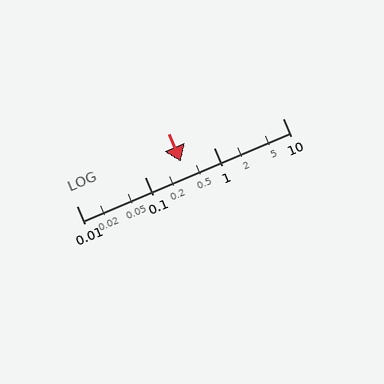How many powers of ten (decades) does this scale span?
The scale spans 3 decades, from 0.01 to 10.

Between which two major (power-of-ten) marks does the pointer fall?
The pointer is between 0.1 and 1.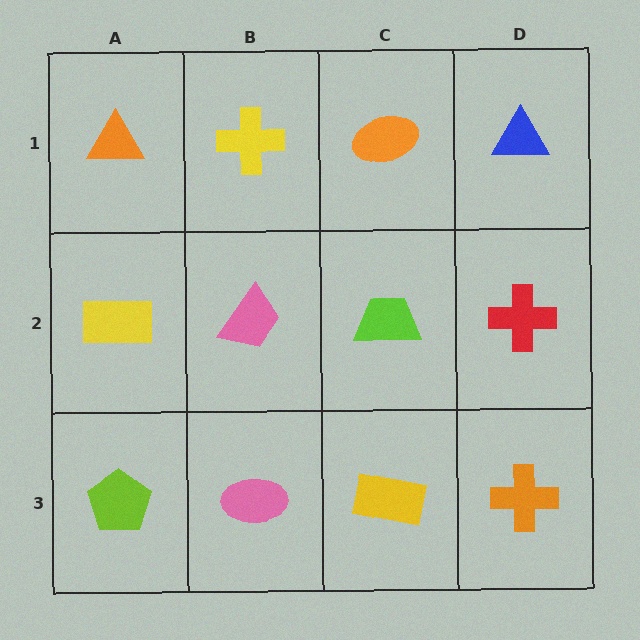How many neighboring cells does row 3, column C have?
3.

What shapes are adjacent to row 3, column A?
A yellow rectangle (row 2, column A), a pink ellipse (row 3, column B).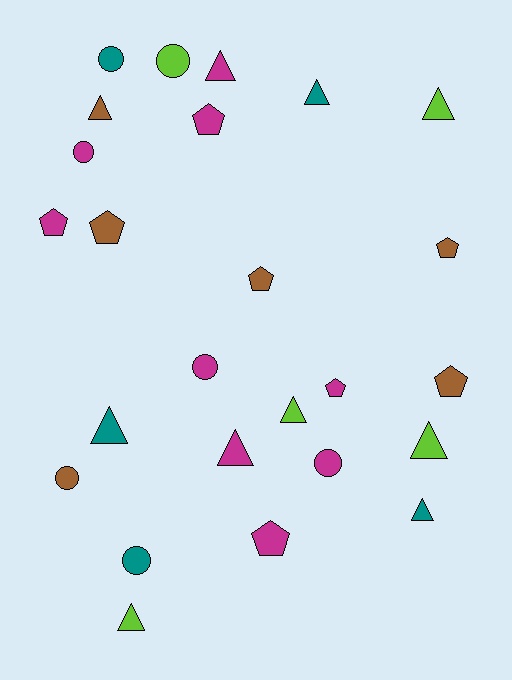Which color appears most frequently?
Magenta, with 9 objects.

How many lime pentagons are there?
There are no lime pentagons.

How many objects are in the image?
There are 25 objects.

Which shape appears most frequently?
Triangle, with 10 objects.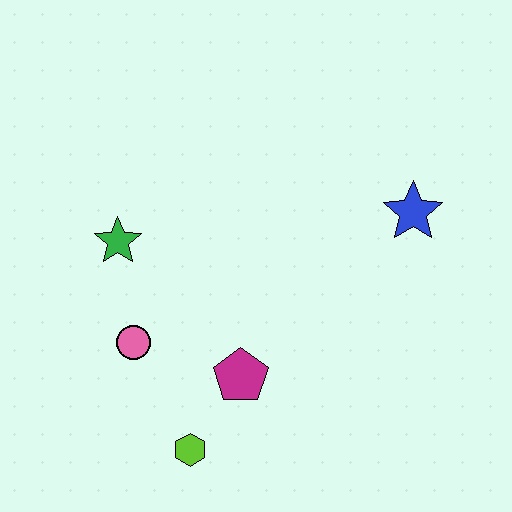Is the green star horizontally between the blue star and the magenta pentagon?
No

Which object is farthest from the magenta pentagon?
The blue star is farthest from the magenta pentagon.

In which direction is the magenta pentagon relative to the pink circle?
The magenta pentagon is to the right of the pink circle.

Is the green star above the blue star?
No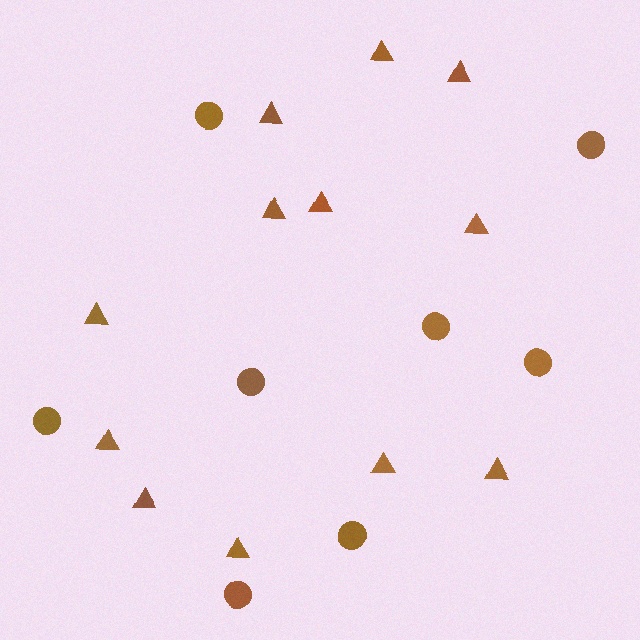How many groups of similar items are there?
There are 2 groups: one group of circles (8) and one group of triangles (12).